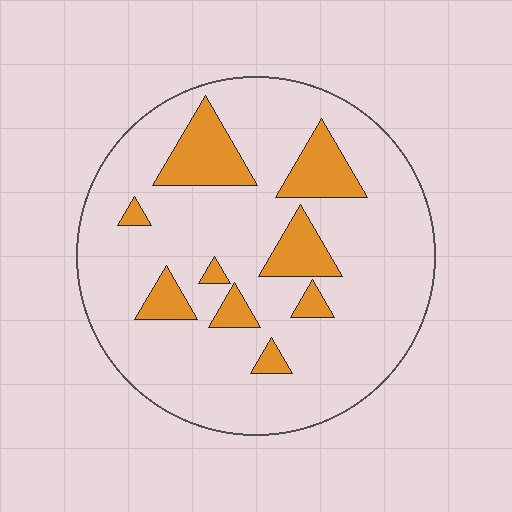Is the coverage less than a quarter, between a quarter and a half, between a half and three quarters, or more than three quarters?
Less than a quarter.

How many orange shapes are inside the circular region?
9.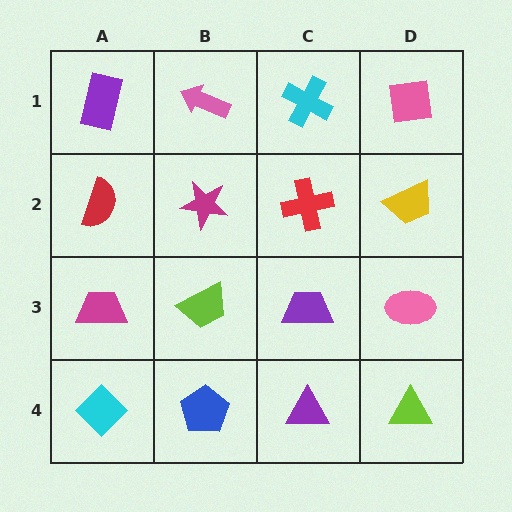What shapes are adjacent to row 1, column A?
A red semicircle (row 2, column A), a pink arrow (row 1, column B).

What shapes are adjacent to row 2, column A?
A purple rectangle (row 1, column A), a magenta trapezoid (row 3, column A), a magenta star (row 2, column B).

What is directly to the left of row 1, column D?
A cyan cross.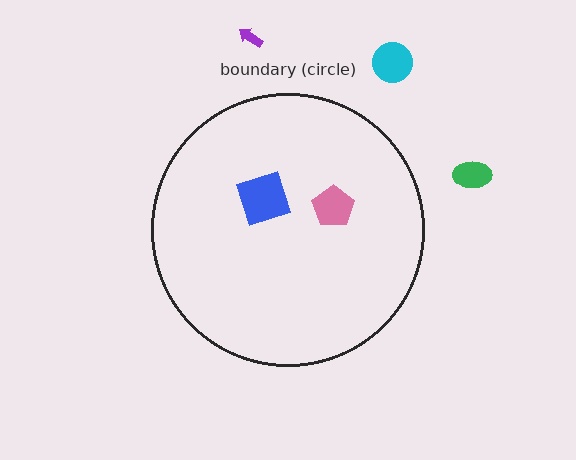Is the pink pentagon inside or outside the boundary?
Inside.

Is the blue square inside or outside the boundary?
Inside.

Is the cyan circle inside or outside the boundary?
Outside.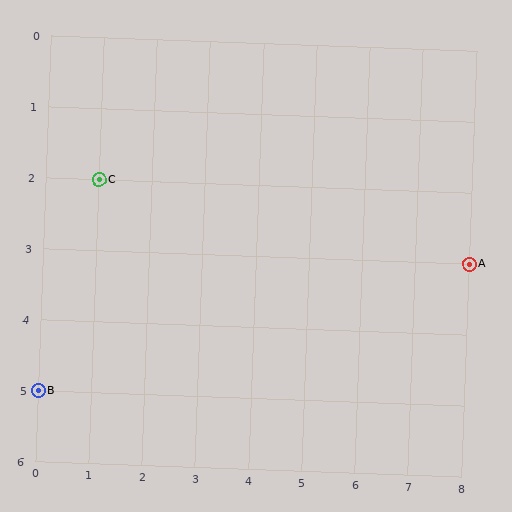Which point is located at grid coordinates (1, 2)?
Point C is at (1, 2).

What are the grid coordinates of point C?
Point C is at grid coordinates (1, 2).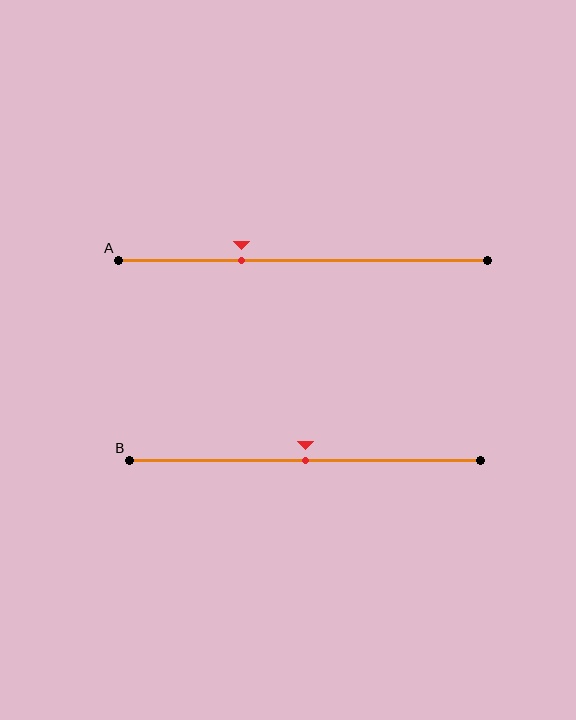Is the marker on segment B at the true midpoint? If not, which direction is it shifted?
Yes, the marker on segment B is at the true midpoint.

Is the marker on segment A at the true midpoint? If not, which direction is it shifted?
No, the marker on segment A is shifted to the left by about 17% of the segment length.